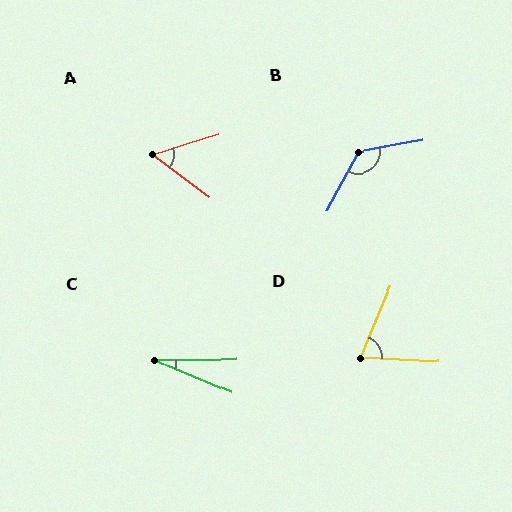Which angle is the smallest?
C, at approximately 23 degrees.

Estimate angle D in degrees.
Approximately 70 degrees.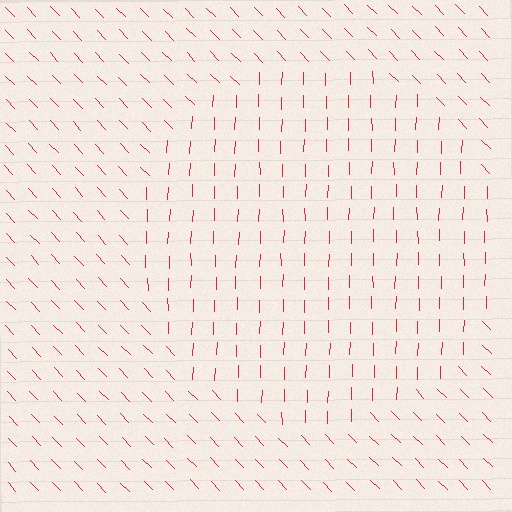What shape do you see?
I see a circle.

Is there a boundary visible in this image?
Yes, there is a texture boundary formed by a change in line orientation.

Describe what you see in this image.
The image is filled with small red line segments. A circle region in the image has lines oriented differently from the surrounding lines, creating a visible texture boundary.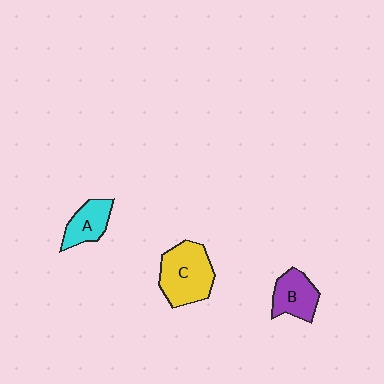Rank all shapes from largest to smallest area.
From largest to smallest: C (yellow), B (purple), A (cyan).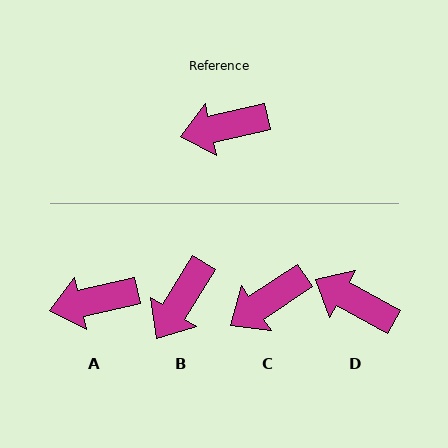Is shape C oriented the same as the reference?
No, it is off by about 21 degrees.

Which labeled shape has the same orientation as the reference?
A.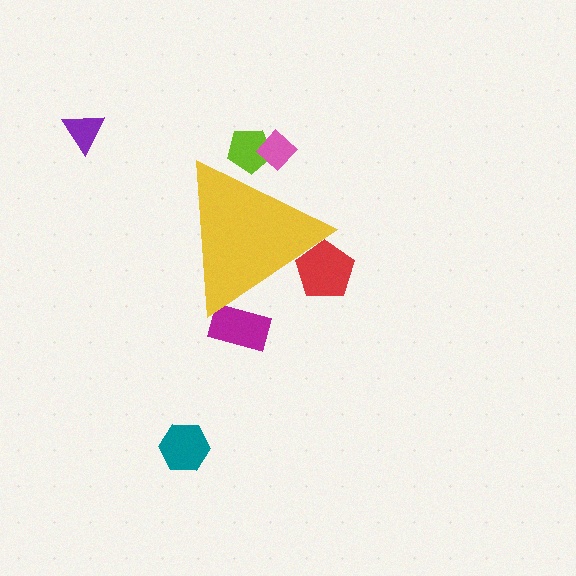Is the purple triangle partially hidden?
No, the purple triangle is fully visible.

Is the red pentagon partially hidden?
Yes, the red pentagon is partially hidden behind the yellow triangle.